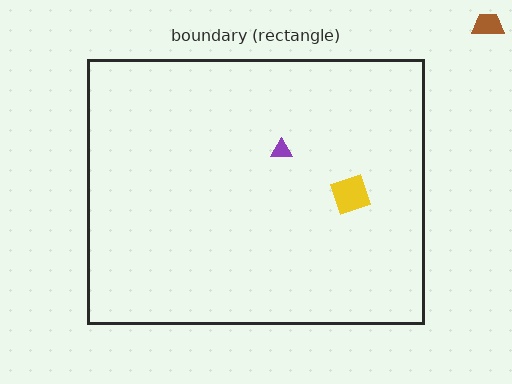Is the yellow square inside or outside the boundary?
Inside.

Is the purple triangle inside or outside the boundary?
Inside.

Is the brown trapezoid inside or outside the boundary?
Outside.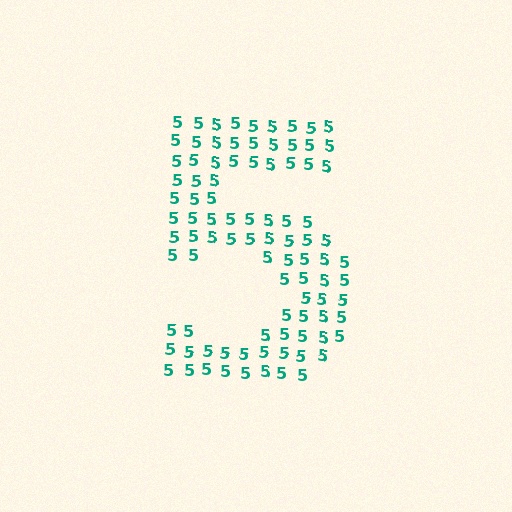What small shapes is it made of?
It is made of small digit 5's.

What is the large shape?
The large shape is the digit 5.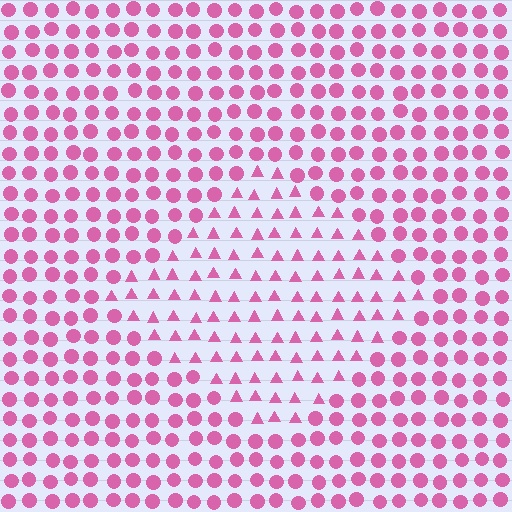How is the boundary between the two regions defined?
The boundary is defined by a change in element shape: triangles inside vs. circles outside. All elements share the same color and spacing.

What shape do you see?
I see a diamond.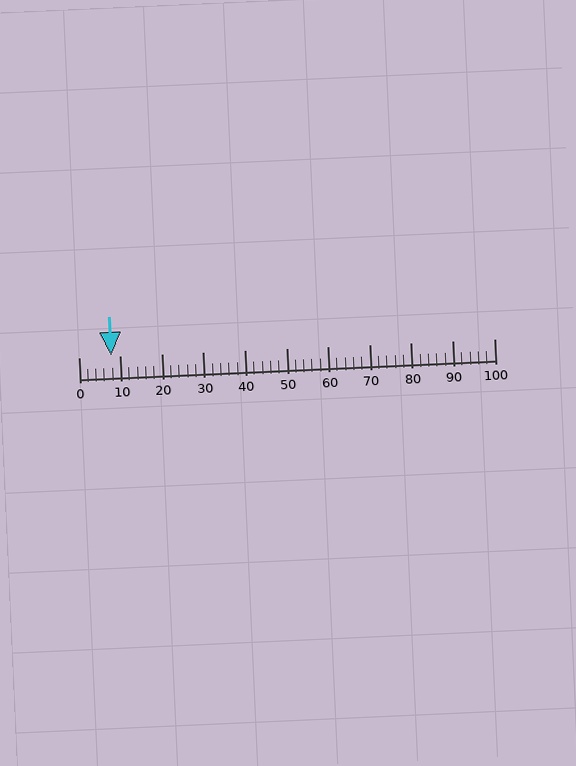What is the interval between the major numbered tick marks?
The major tick marks are spaced 10 units apart.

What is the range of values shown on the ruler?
The ruler shows values from 0 to 100.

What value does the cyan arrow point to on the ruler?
The cyan arrow points to approximately 8.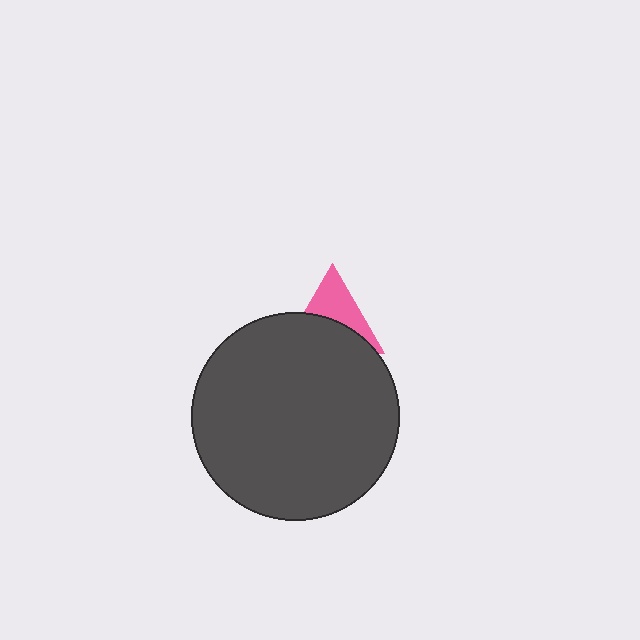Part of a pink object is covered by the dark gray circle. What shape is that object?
It is a triangle.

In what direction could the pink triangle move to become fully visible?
The pink triangle could move up. That would shift it out from behind the dark gray circle entirely.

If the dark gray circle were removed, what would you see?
You would see the complete pink triangle.